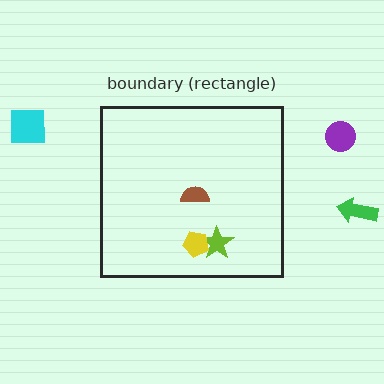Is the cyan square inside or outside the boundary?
Outside.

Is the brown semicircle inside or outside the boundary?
Inside.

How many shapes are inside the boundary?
3 inside, 3 outside.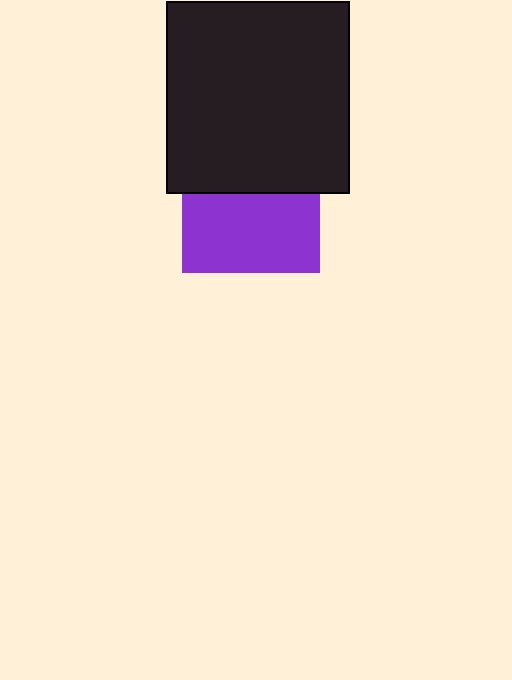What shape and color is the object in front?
The object in front is a black rectangle.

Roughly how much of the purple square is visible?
About half of it is visible (roughly 58%).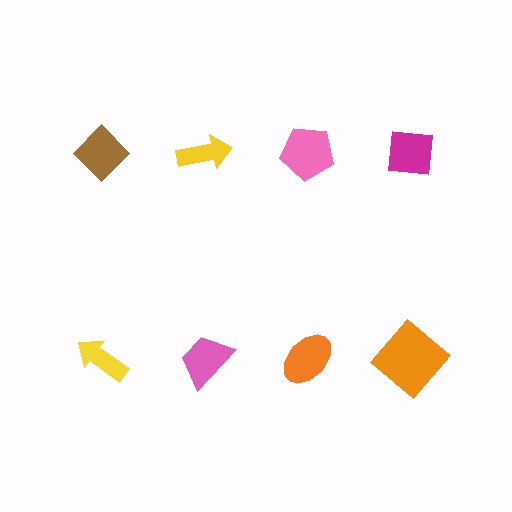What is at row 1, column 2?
A yellow arrow.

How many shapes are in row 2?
4 shapes.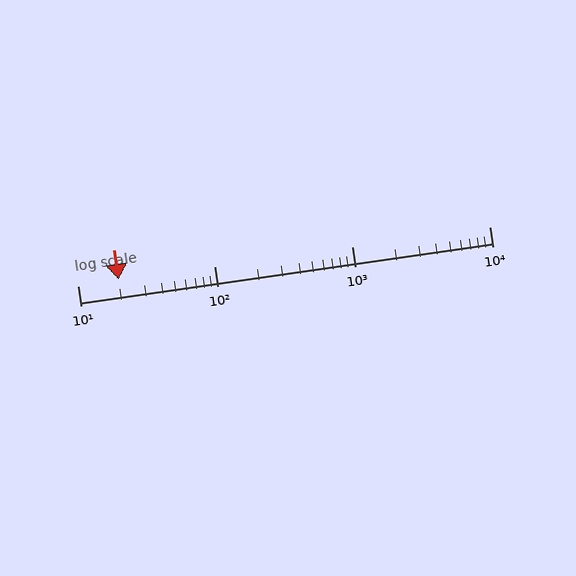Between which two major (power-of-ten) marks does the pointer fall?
The pointer is between 10 and 100.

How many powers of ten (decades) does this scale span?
The scale spans 3 decades, from 10 to 10000.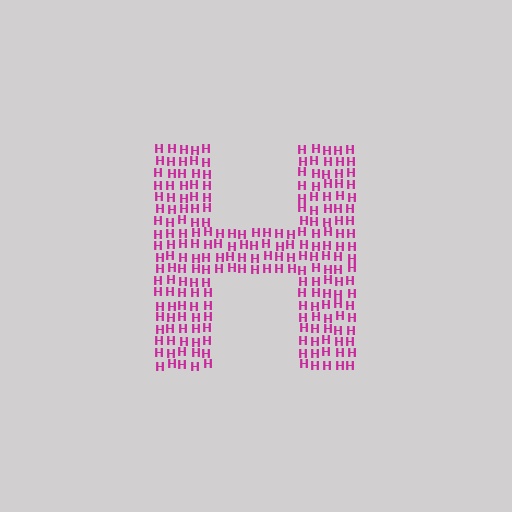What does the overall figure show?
The overall figure shows the letter H.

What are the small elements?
The small elements are letter H's.